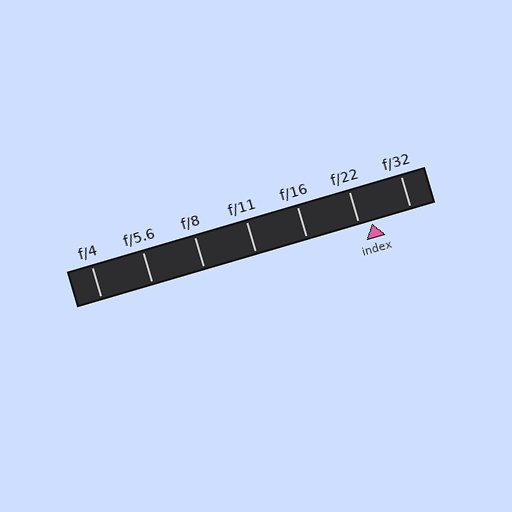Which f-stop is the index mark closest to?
The index mark is closest to f/22.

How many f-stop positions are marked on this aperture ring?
There are 7 f-stop positions marked.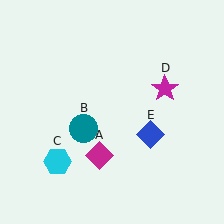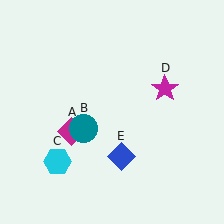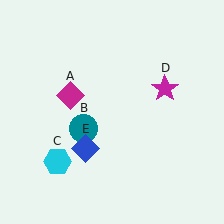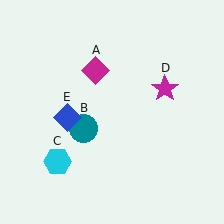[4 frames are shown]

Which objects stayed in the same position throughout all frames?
Teal circle (object B) and cyan hexagon (object C) and magenta star (object D) remained stationary.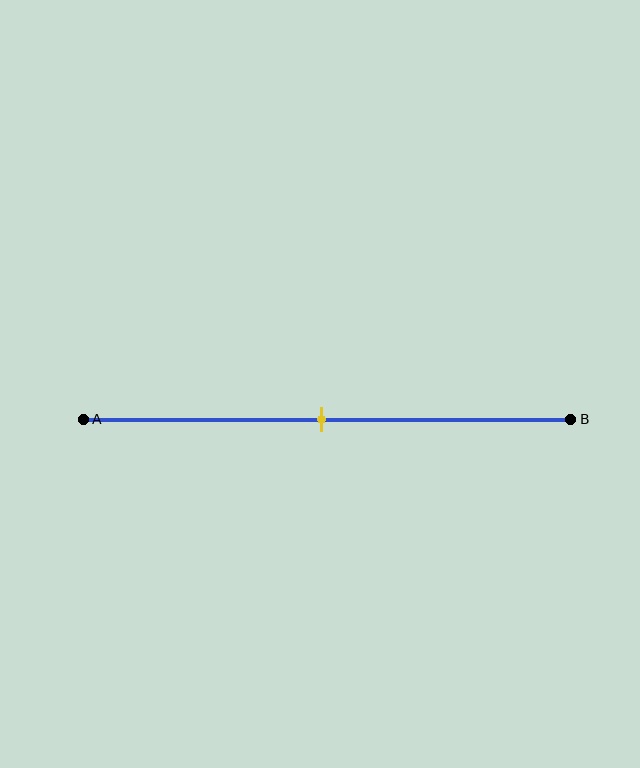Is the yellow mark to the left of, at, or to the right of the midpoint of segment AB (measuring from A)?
The yellow mark is approximately at the midpoint of segment AB.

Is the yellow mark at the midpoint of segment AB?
Yes, the mark is approximately at the midpoint.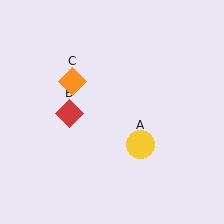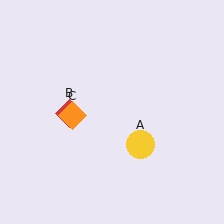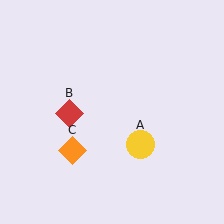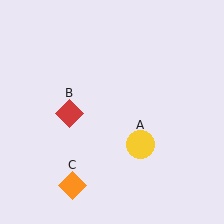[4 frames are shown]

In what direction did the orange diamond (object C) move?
The orange diamond (object C) moved down.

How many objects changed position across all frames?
1 object changed position: orange diamond (object C).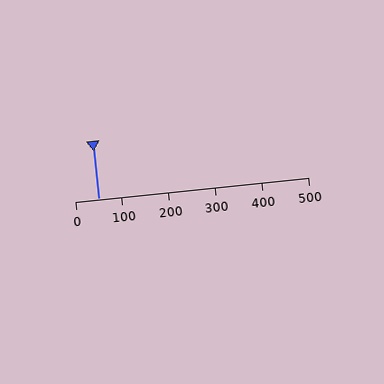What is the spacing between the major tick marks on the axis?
The major ticks are spaced 100 apart.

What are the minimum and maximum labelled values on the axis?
The axis runs from 0 to 500.